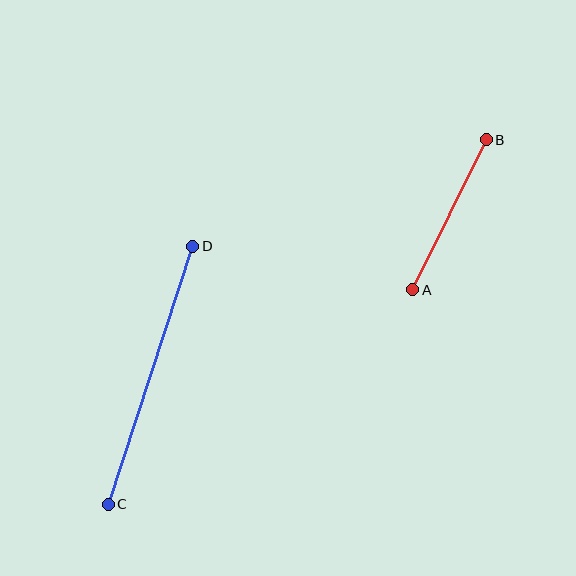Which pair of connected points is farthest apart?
Points C and D are farthest apart.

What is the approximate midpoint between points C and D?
The midpoint is at approximately (150, 375) pixels.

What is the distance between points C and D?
The distance is approximately 271 pixels.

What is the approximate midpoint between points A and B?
The midpoint is at approximately (450, 215) pixels.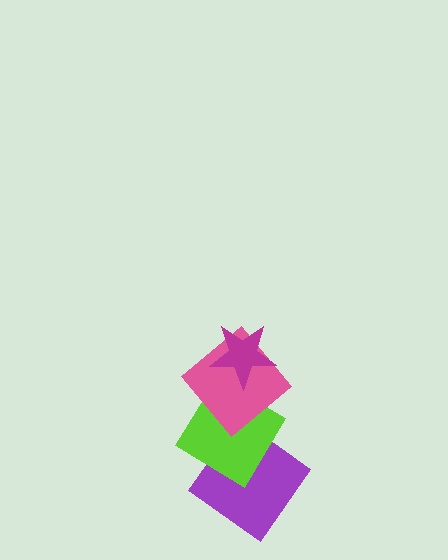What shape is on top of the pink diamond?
The magenta star is on top of the pink diamond.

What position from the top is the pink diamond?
The pink diamond is 2nd from the top.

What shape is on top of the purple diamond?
The lime diamond is on top of the purple diamond.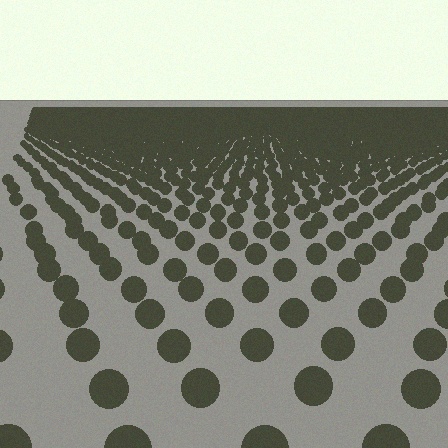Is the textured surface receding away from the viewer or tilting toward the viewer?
The surface is receding away from the viewer. Texture elements get smaller and denser toward the top.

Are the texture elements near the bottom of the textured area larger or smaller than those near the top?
Larger. Near the bottom, elements are closer to the viewer and appear at a bigger on-screen size.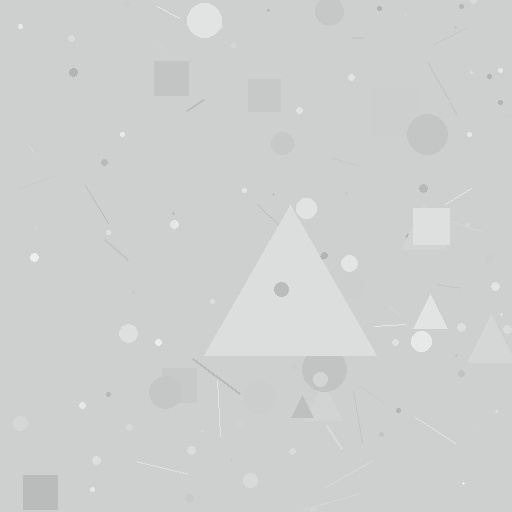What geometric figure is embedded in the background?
A triangle is embedded in the background.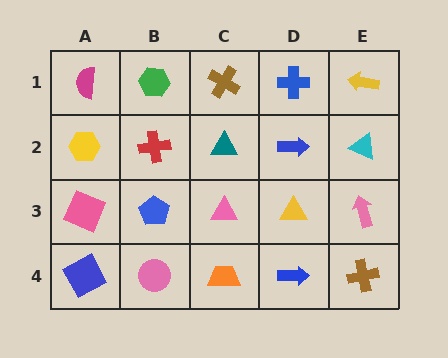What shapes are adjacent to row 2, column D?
A blue cross (row 1, column D), a yellow triangle (row 3, column D), a teal triangle (row 2, column C), a cyan triangle (row 2, column E).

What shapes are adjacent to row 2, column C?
A brown cross (row 1, column C), a pink triangle (row 3, column C), a red cross (row 2, column B), a blue arrow (row 2, column D).